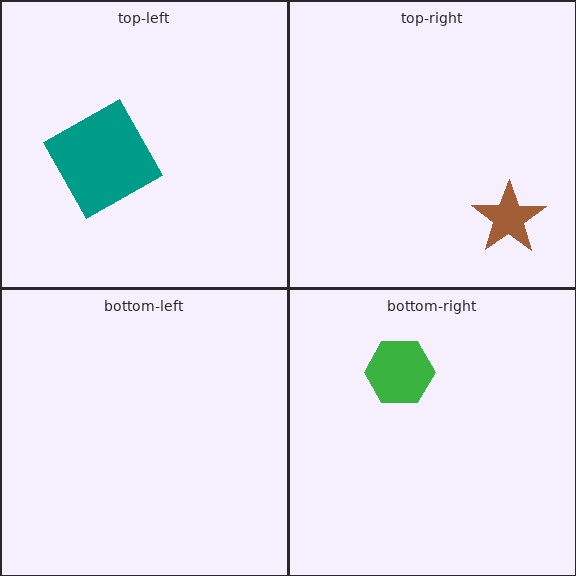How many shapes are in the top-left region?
1.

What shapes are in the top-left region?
The teal square.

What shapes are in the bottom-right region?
The green hexagon.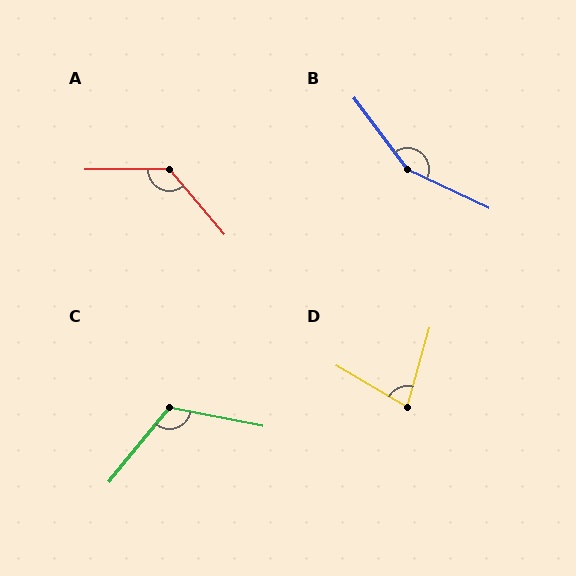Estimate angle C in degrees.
Approximately 118 degrees.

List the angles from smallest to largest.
D (75°), C (118°), A (130°), B (152°).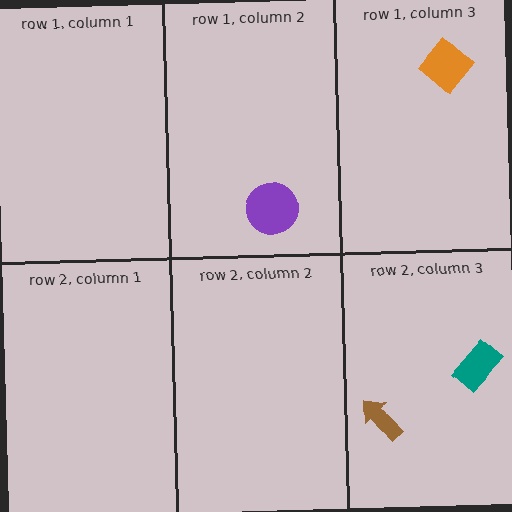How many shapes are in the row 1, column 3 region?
1.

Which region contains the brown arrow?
The row 2, column 3 region.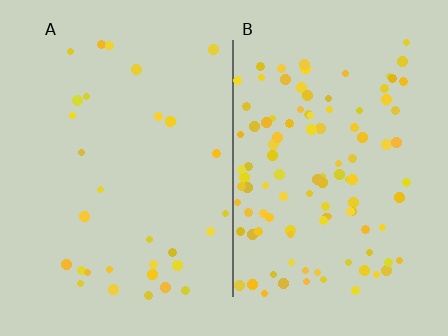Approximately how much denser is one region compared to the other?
Approximately 3.4× — region B over region A.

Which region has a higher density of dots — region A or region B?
B (the right).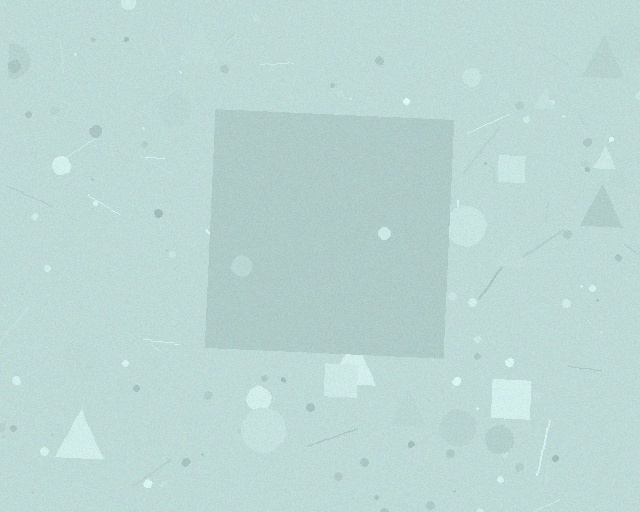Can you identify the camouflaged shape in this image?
The camouflaged shape is a square.